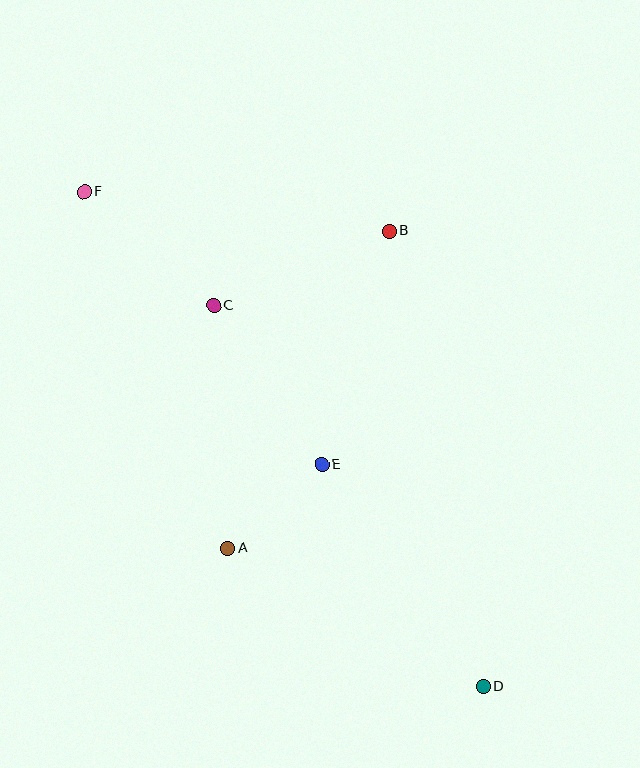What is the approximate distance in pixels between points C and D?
The distance between C and D is approximately 467 pixels.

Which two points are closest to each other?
Points A and E are closest to each other.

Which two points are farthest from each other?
Points D and F are farthest from each other.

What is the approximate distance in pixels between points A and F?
The distance between A and F is approximately 384 pixels.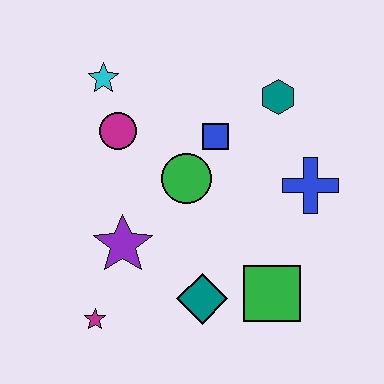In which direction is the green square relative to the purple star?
The green square is to the right of the purple star.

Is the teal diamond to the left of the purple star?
No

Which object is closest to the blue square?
The green circle is closest to the blue square.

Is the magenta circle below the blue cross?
No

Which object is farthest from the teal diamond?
The cyan star is farthest from the teal diamond.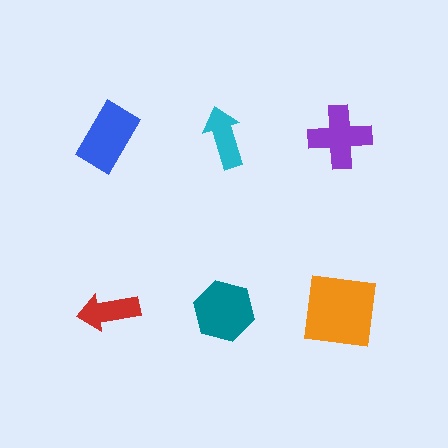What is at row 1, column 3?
A purple cross.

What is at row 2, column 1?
A red arrow.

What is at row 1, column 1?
A blue rectangle.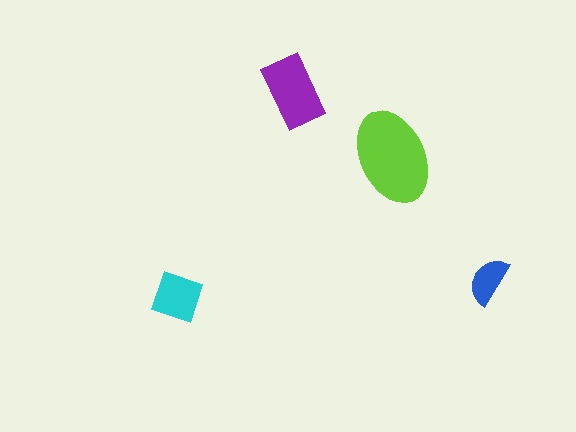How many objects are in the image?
There are 4 objects in the image.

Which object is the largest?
The lime ellipse.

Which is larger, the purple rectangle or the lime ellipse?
The lime ellipse.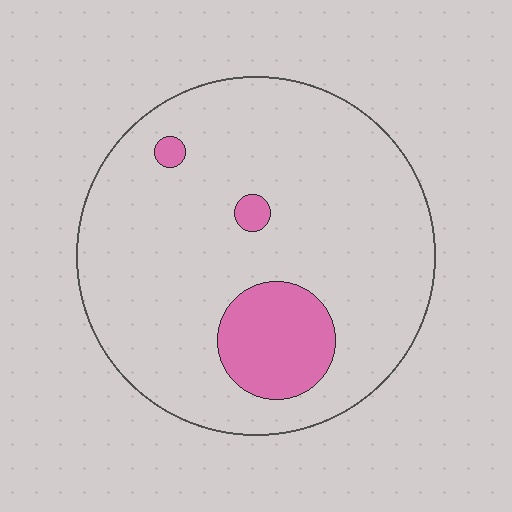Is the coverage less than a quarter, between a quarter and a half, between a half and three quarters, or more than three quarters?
Less than a quarter.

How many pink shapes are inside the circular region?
3.